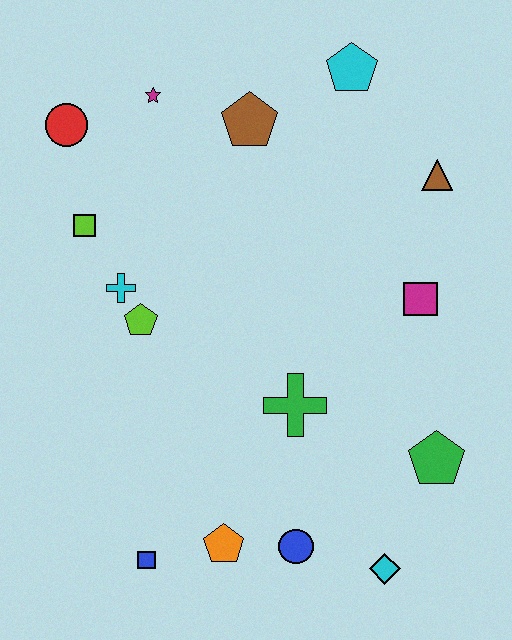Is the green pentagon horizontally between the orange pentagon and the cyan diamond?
No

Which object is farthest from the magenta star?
The cyan diamond is farthest from the magenta star.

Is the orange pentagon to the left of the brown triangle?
Yes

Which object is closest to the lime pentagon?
The cyan cross is closest to the lime pentagon.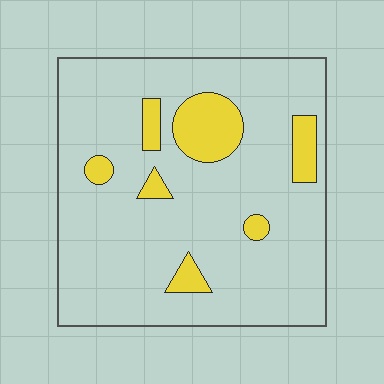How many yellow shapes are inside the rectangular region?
7.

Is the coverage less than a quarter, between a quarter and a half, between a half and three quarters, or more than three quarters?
Less than a quarter.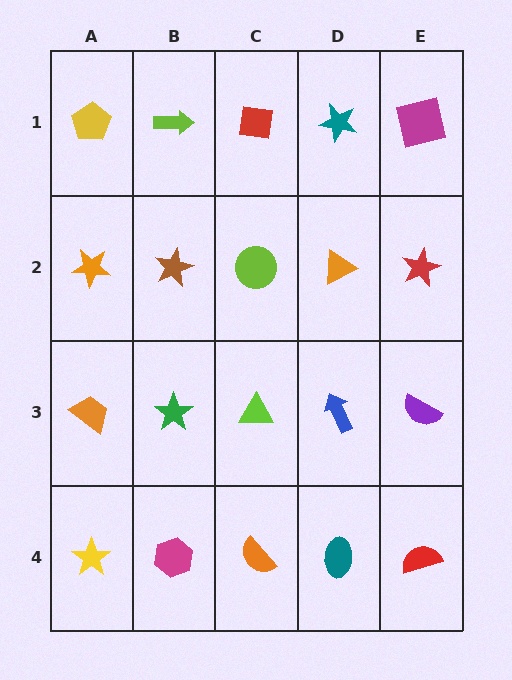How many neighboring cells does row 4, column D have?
3.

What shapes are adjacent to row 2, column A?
A yellow pentagon (row 1, column A), an orange trapezoid (row 3, column A), a brown star (row 2, column B).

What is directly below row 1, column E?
A red star.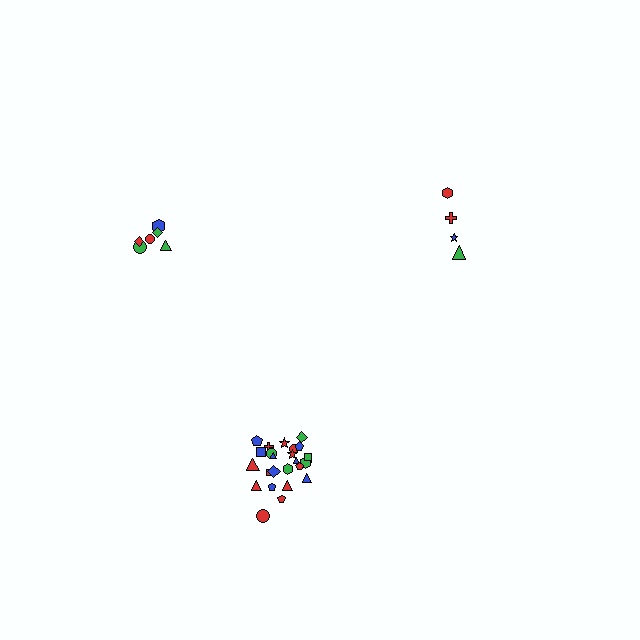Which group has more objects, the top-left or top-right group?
The top-left group.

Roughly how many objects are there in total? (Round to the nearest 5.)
Roughly 35 objects in total.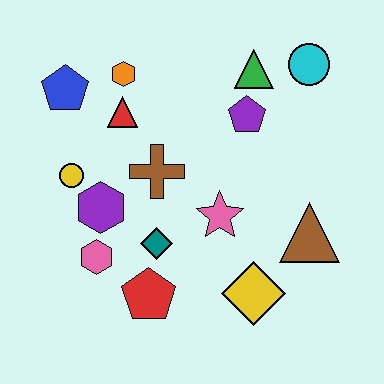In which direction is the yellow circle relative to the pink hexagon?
The yellow circle is above the pink hexagon.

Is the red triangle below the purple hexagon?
No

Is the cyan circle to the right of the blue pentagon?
Yes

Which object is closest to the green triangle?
The purple pentagon is closest to the green triangle.